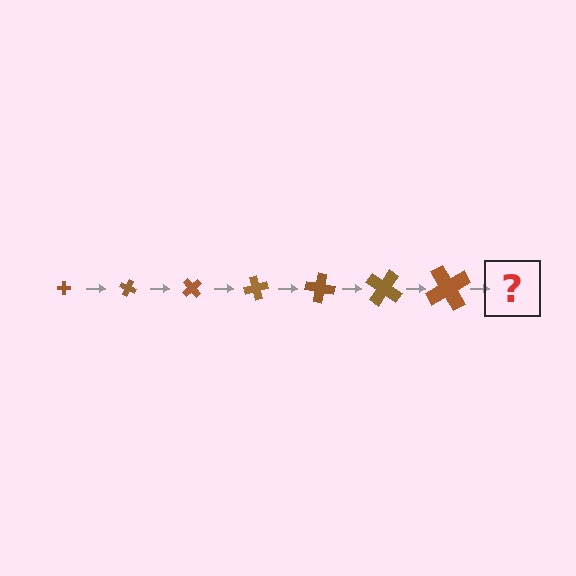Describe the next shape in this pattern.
It should be a cross, larger than the previous one and rotated 175 degrees from the start.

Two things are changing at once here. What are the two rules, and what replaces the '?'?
The two rules are that the cross grows larger each step and it rotates 25 degrees each step. The '?' should be a cross, larger than the previous one and rotated 175 degrees from the start.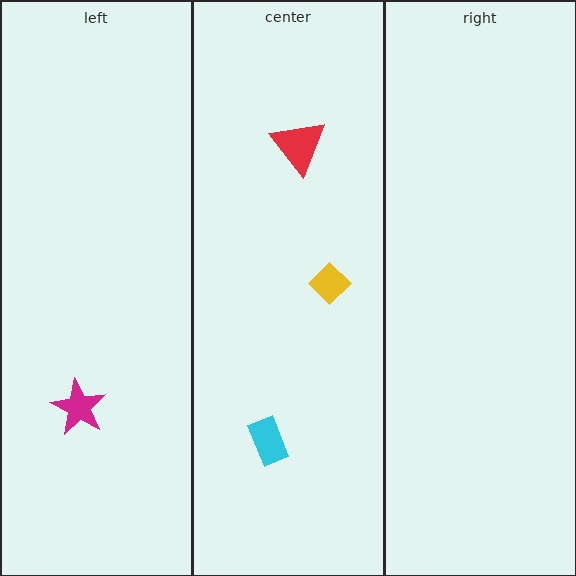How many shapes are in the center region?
3.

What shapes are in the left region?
The magenta star.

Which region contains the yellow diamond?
The center region.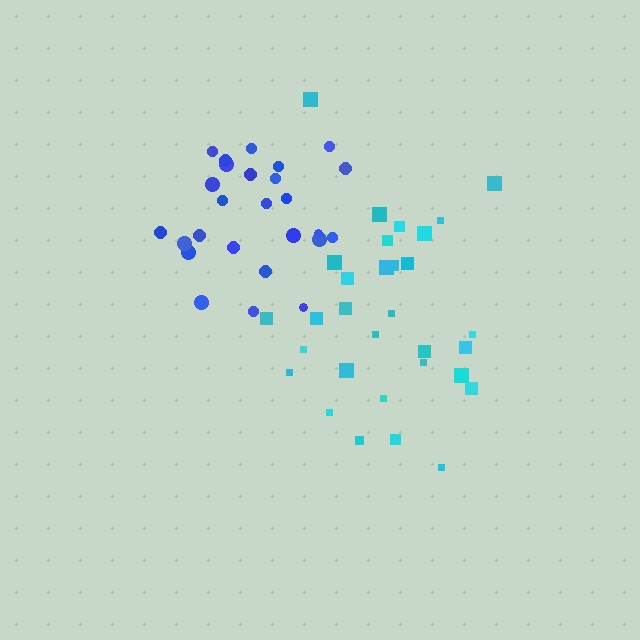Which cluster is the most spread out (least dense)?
Blue.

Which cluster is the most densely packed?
Cyan.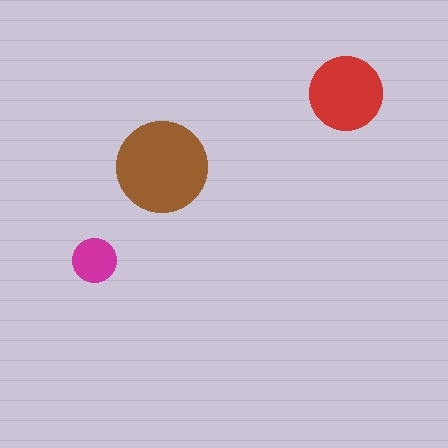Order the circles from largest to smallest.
the brown one, the red one, the magenta one.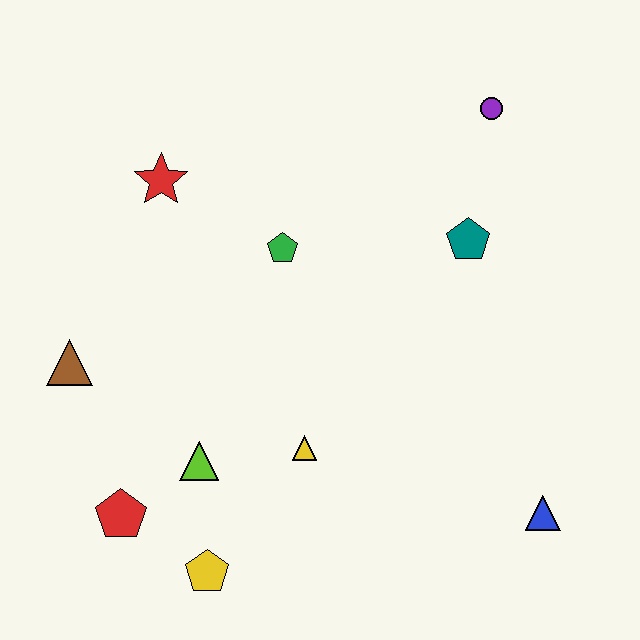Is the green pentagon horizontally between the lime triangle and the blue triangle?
Yes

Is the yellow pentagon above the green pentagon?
No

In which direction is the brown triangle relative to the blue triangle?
The brown triangle is to the left of the blue triangle.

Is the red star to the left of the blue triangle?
Yes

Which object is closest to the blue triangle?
The yellow triangle is closest to the blue triangle.